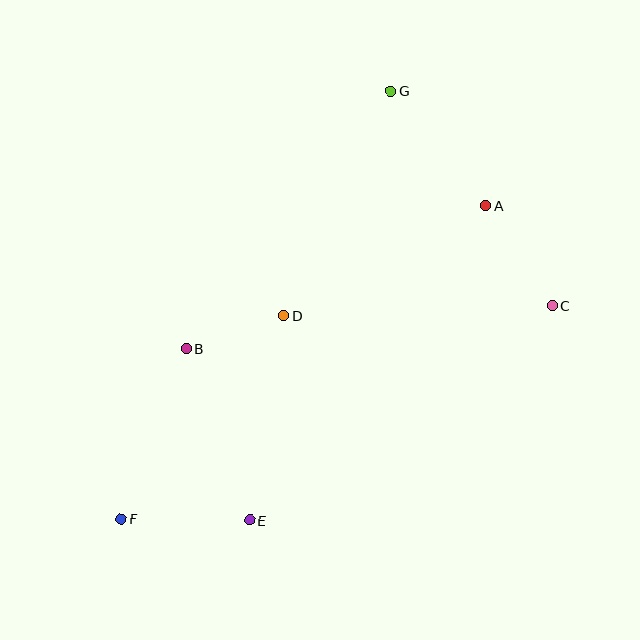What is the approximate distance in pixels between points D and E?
The distance between D and E is approximately 207 pixels.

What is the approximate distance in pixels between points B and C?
The distance between B and C is approximately 369 pixels.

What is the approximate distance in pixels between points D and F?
The distance between D and F is approximately 260 pixels.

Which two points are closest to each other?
Points B and D are closest to each other.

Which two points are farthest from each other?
Points F and G are farthest from each other.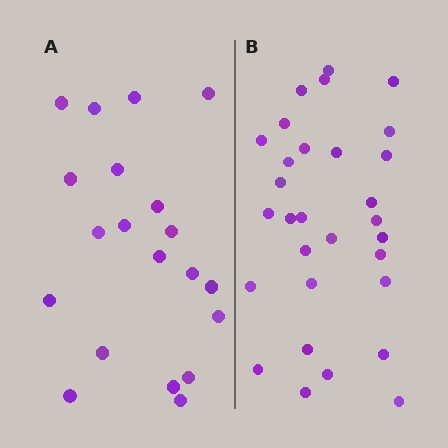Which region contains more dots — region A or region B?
Region B (the right region) has more dots.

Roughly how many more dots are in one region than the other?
Region B has roughly 10 or so more dots than region A.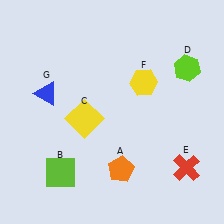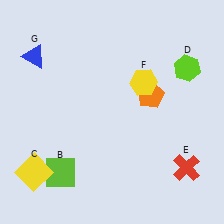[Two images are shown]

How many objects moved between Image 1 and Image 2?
3 objects moved between the two images.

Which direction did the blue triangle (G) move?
The blue triangle (G) moved up.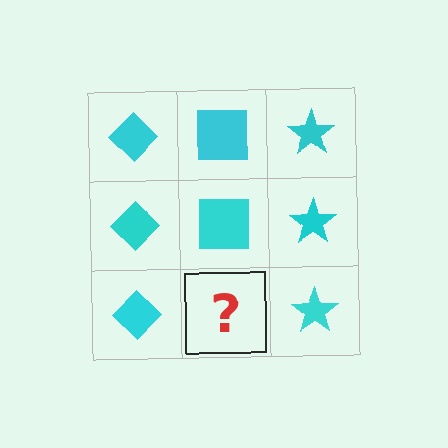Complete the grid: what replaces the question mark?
The question mark should be replaced with a cyan square.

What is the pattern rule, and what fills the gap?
The rule is that each column has a consistent shape. The gap should be filled with a cyan square.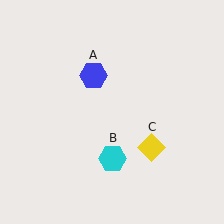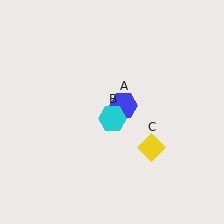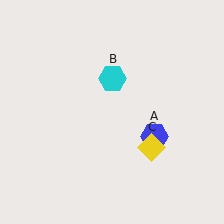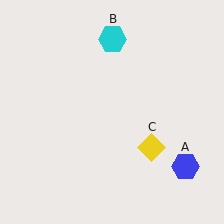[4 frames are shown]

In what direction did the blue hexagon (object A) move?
The blue hexagon (object A) moved down and to the right.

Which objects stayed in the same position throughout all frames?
Yellow diamond (object C) remained stationary.